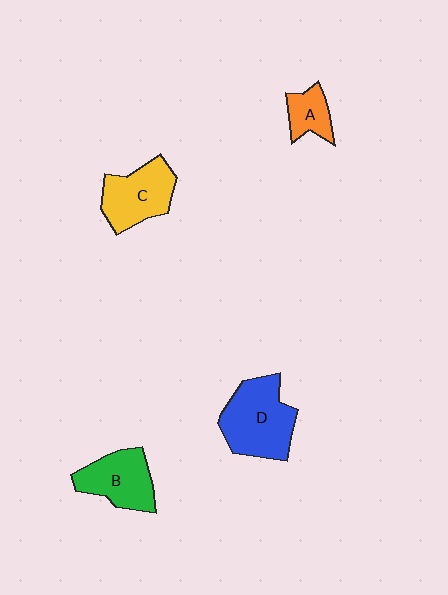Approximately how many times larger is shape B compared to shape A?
Approximately 1.8 times.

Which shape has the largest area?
Shape D (blue).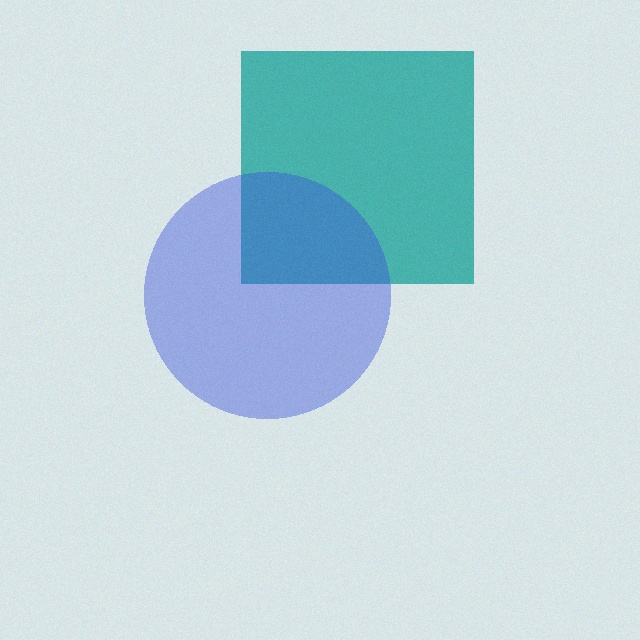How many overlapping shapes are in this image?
There are 2 overlapping shapes in the image.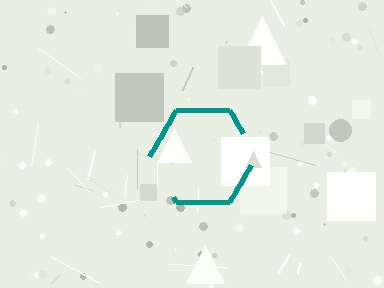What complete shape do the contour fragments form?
The contour fragments form a hexagon.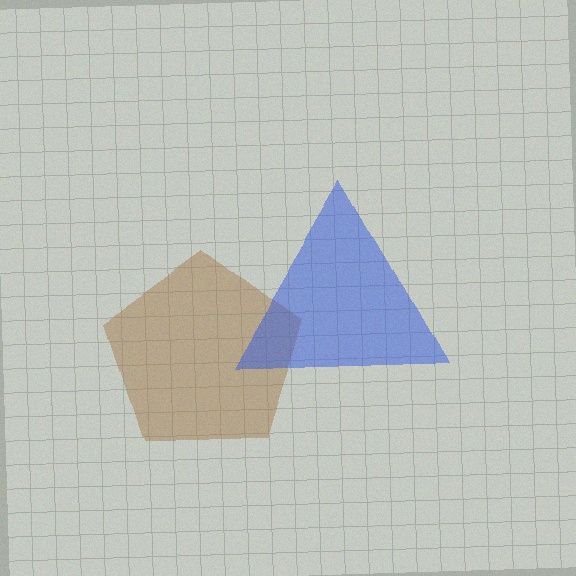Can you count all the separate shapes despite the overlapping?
Yes, there are 2 separate shapes.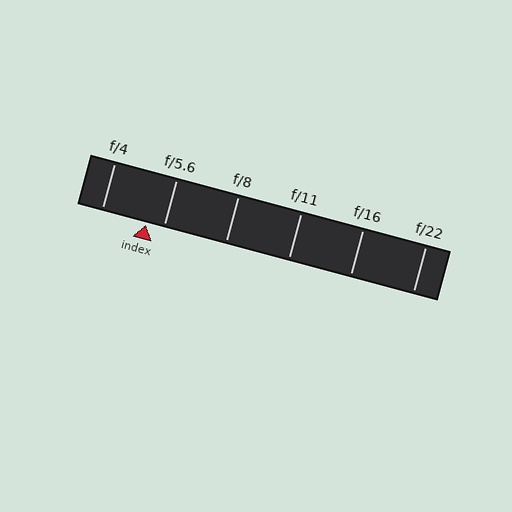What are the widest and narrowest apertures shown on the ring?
The widest aperture shown is f/4 and the narrowest is f/22.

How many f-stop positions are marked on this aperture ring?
There are 6 f-stop positions marked.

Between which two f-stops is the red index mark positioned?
The index mark is between f/4 and f/5.6.